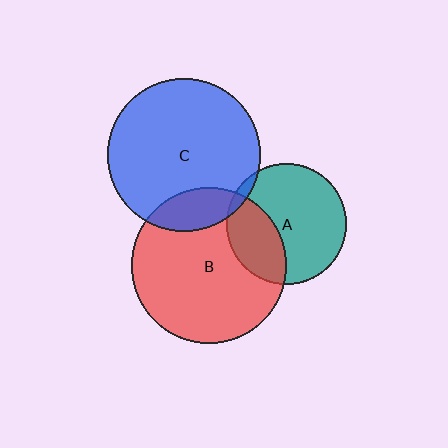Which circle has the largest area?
Circle B (red).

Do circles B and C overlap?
Yes.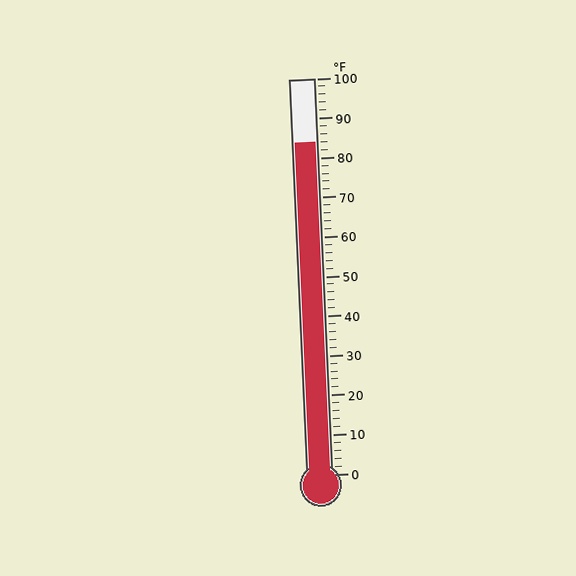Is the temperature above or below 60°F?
The temperature is above 60°F.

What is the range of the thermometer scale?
The thermometer scale ranges from 0°F to 100°F.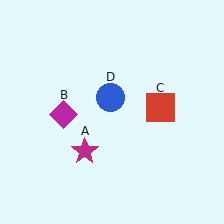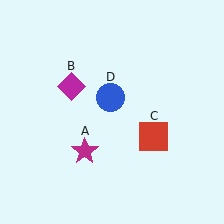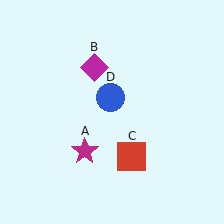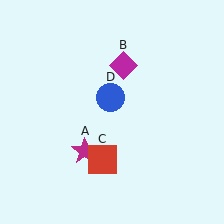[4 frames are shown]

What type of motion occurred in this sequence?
The magenta diamond (object B), red square (object C) rotated clockwise around the center of the scene.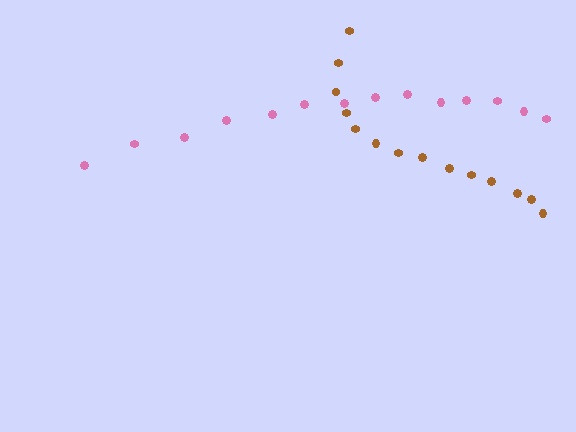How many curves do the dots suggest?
There are 2 distinct paths.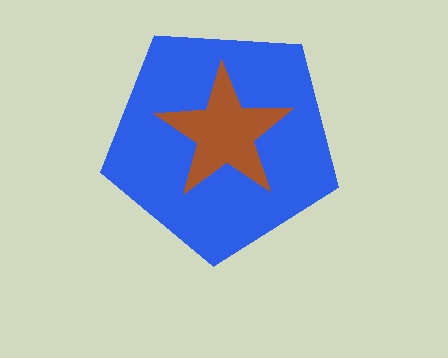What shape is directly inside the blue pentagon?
The brown star.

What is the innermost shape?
The brown star.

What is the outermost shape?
The blue pentagon.